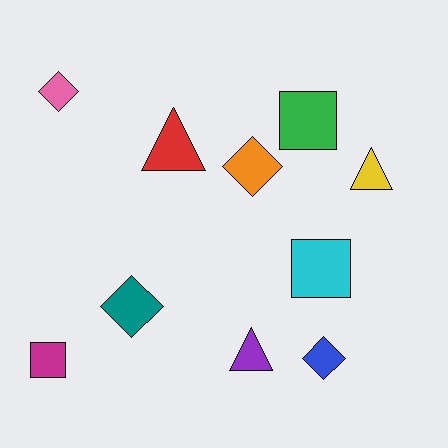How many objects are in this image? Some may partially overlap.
There are 10 objects.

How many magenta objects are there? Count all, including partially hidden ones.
There is 1 magenta object.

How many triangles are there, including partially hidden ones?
There are 3 triangles.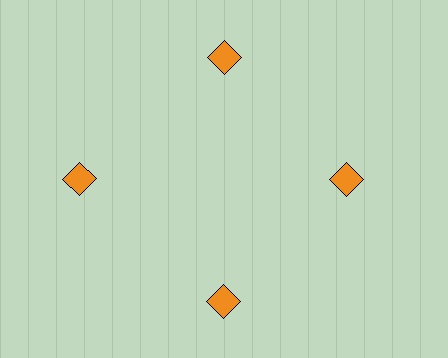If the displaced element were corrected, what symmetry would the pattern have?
It would have 4-fold rotational symmetry — the pattern would map onto itself every 90 degrees.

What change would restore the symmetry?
The symmetry would be restored by moving it inward, back onto the ring so that all 4 squares sit at equal angles and equal distance from the center.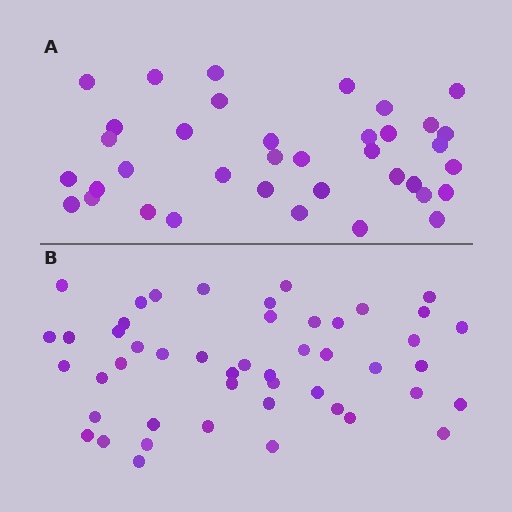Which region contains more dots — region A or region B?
Region B (the bottom region) has more dots.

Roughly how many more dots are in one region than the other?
Region B has roughly 12 or so more dots than region A.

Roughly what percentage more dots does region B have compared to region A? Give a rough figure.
About 30% more.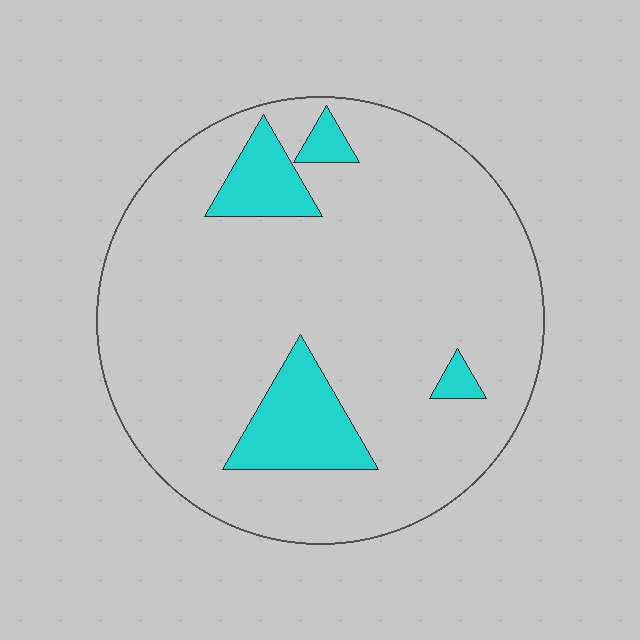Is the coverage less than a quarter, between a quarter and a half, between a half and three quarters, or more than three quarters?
Less than a quarter.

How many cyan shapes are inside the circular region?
4.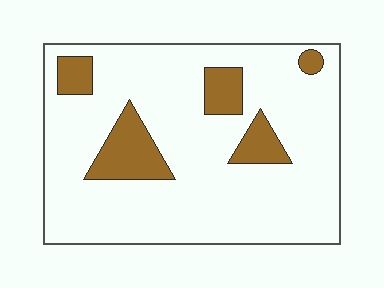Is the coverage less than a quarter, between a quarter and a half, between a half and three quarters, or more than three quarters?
Less than a quarter.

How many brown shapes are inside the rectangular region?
5.